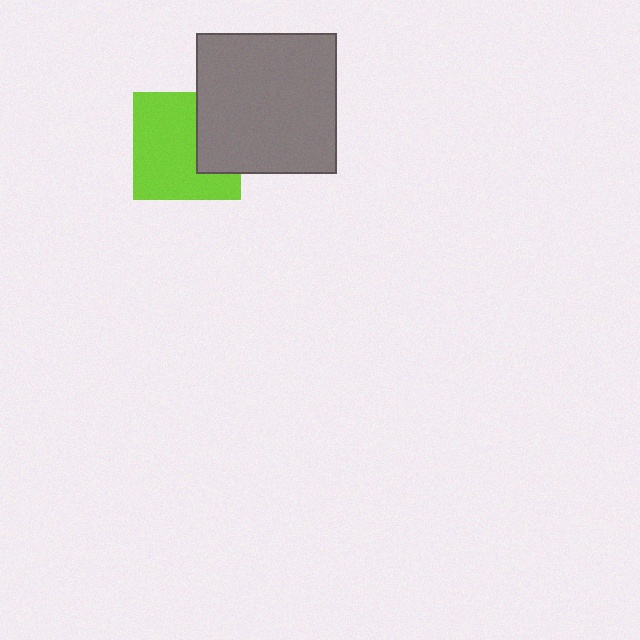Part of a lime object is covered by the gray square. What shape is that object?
It is a square.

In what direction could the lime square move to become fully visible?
The lime square could move left. That would shift it out from behind the gray square entirely.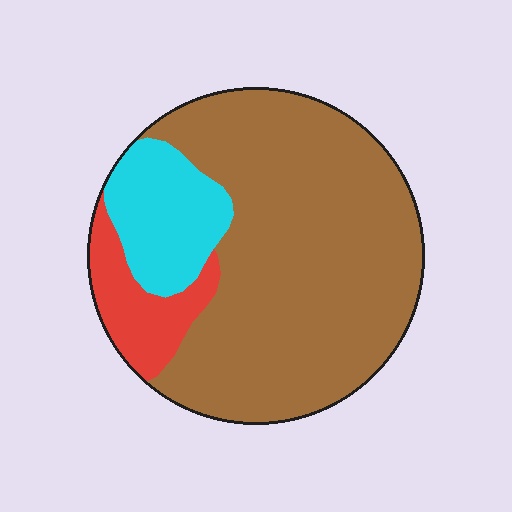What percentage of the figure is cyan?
Cyan covers roughly 15% of the figure.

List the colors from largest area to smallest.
From largest to smallest: brown, cyan, red.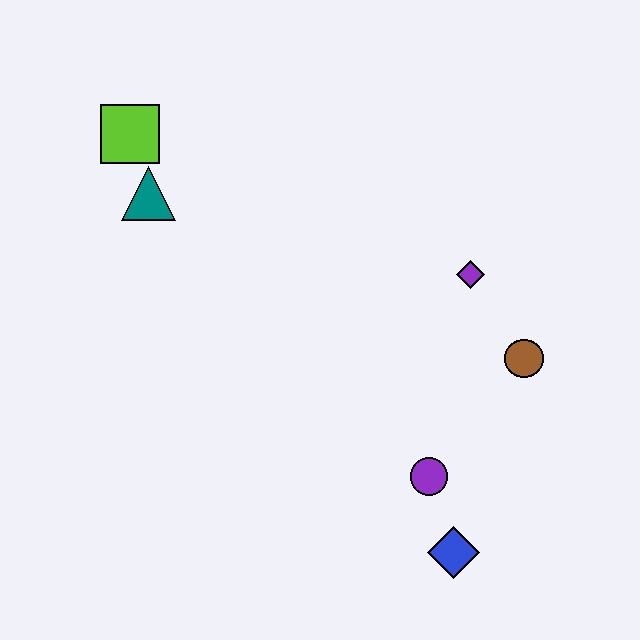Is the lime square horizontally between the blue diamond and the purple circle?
No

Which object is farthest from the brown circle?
The lime square is farthest from the brown circle.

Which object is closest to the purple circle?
The blue diamond is closest to the purple circle.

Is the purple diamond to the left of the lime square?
No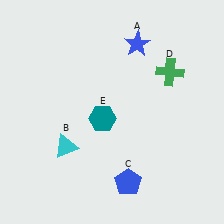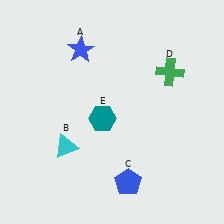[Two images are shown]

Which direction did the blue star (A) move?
The blue star (A) moved left.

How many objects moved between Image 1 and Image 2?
1 object moved between the two images.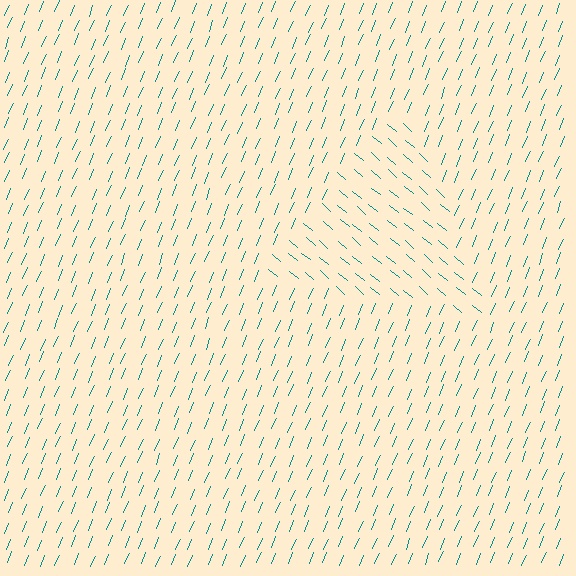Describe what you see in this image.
The image is filled with small teal line segments. A triangle region in the image has lines oriented differently from the surrounding lines, creating a visible texture boundary.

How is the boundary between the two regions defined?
The boundary is defined purely by a change in line orientation (approximately 73 degrees difference). All lines are the same color and thickness.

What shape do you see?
I see a triangle.